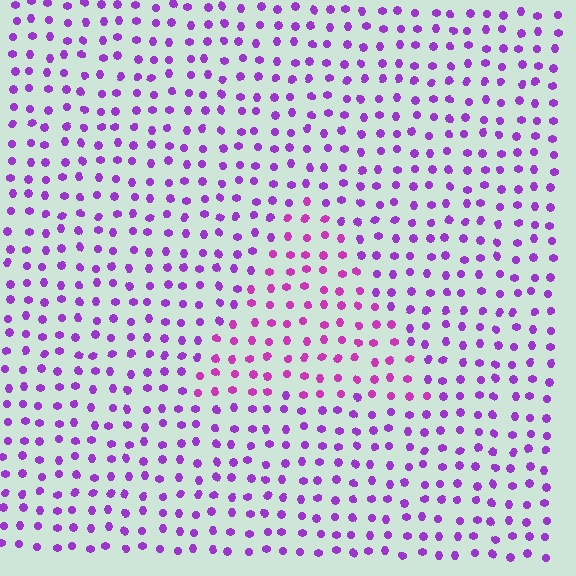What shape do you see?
I see a triangle.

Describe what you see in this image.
The image is filled with small purple elements in a uniform arrangement. A triangle-shaped region is visible where the elements are tinted to a slightly different hue, forming a subtle color boundary.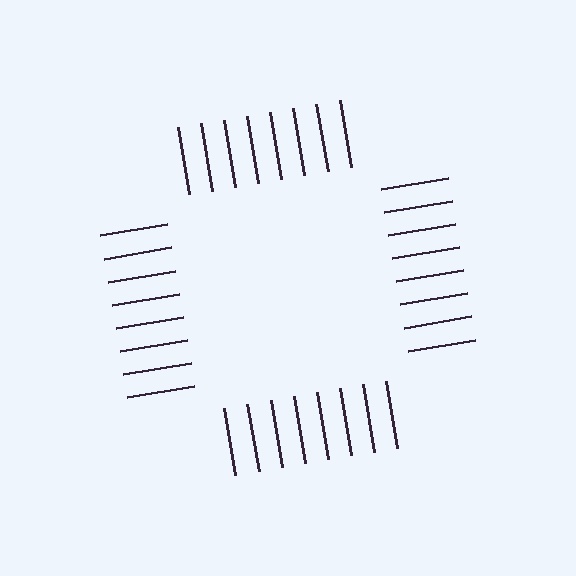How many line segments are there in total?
32 — 8 along each of the 4 edges.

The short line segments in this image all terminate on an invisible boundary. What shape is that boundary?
An illusory square — the line segments terminate on its edges but no continuous stroke is drawn.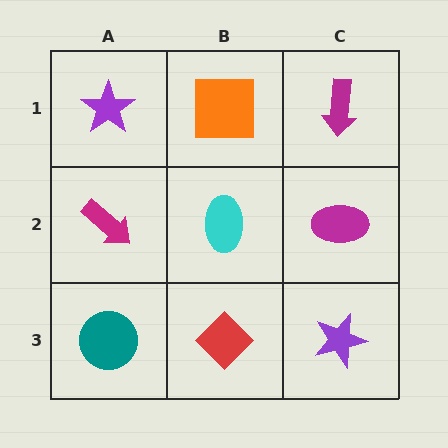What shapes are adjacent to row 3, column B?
A cyan ellipse (row 2, column B), a teal circle (row 3, column A), a purple star (row 3, column C).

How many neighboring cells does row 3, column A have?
2.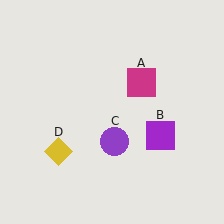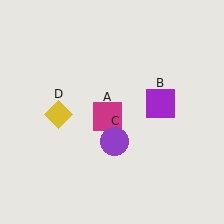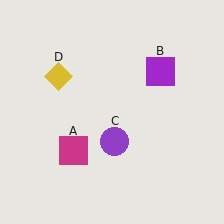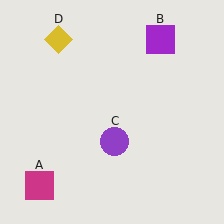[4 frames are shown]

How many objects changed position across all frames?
3 objects changed position: magenta square (object A), purple square (object B), yellow diamond (object D).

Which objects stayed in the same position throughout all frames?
Purple circle (object C) remained stationary.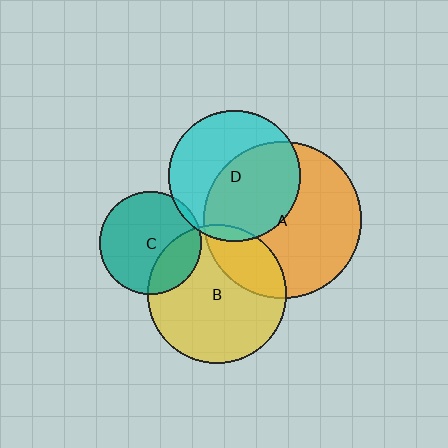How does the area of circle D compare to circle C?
Approximately 1.6 times.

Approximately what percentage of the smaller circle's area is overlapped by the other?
Approximately 5%.